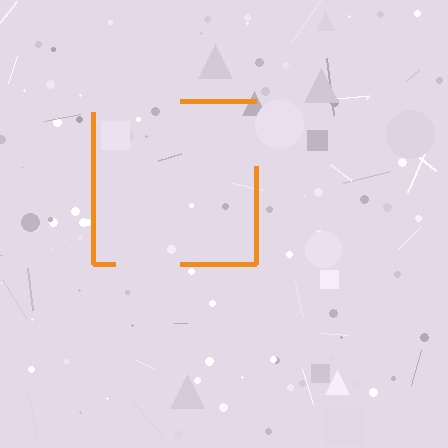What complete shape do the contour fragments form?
The contour fragments form a square.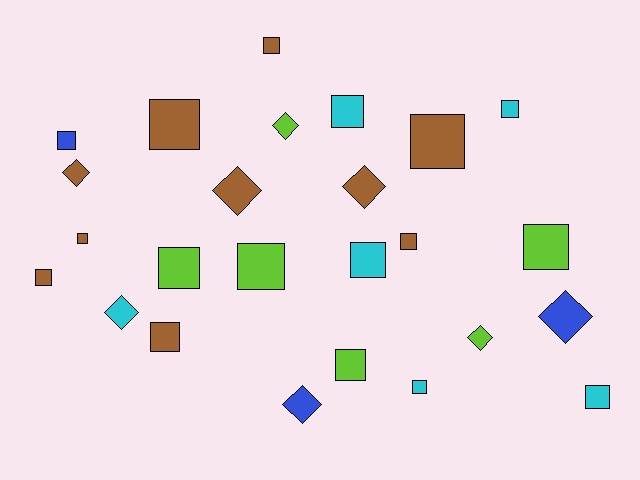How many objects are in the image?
There are 25 objects.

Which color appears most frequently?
Brown, with 10 objects.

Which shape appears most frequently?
Square, with 17 objects.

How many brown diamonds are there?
There are 3 brown diamonds.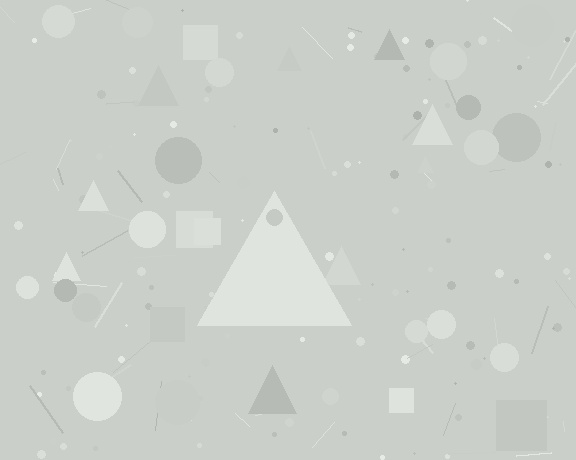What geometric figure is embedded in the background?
A triangle is embedded in the background.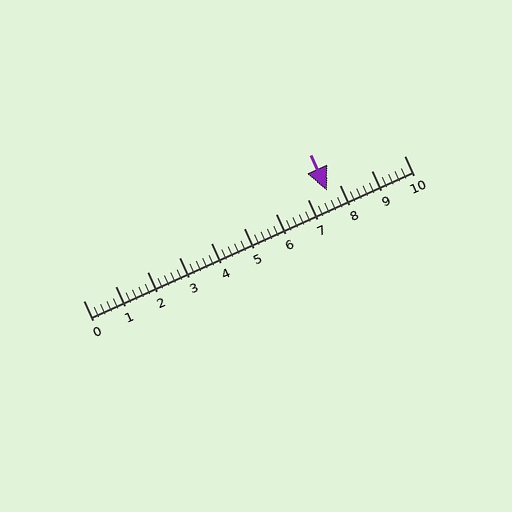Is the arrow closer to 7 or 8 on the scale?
The arrow is closer to 8.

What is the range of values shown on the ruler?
The ruler shows values from 0 to 10.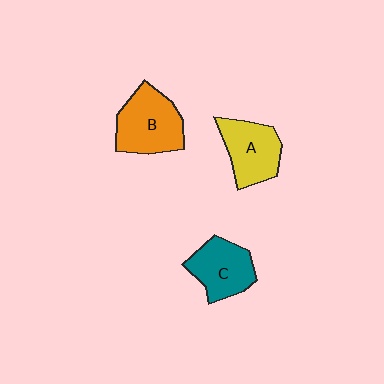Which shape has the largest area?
Shape B (orange).